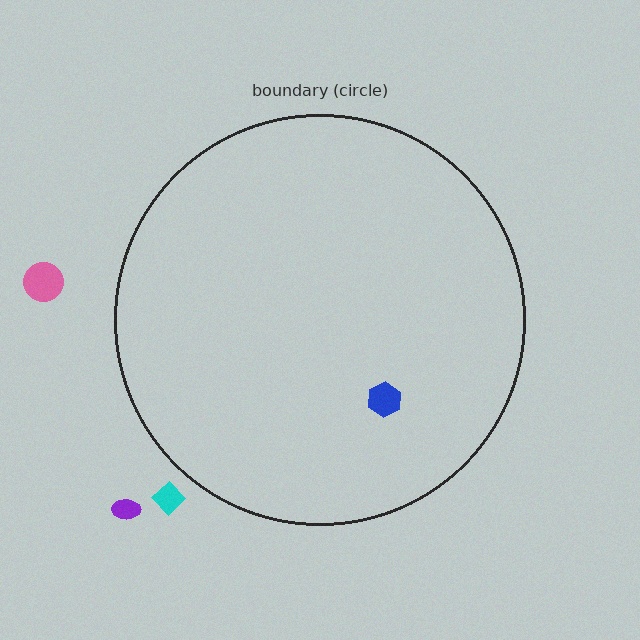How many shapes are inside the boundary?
1 inside, 3 outside.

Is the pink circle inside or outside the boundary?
Outside.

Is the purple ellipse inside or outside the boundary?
Outside.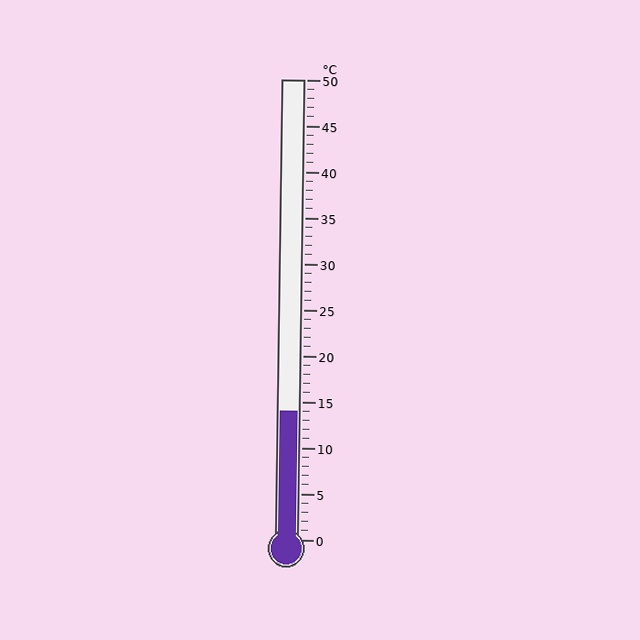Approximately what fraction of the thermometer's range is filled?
The thermometer is filled to approximately 30% of its range.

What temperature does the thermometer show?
The thermometer shows approximately 14°C.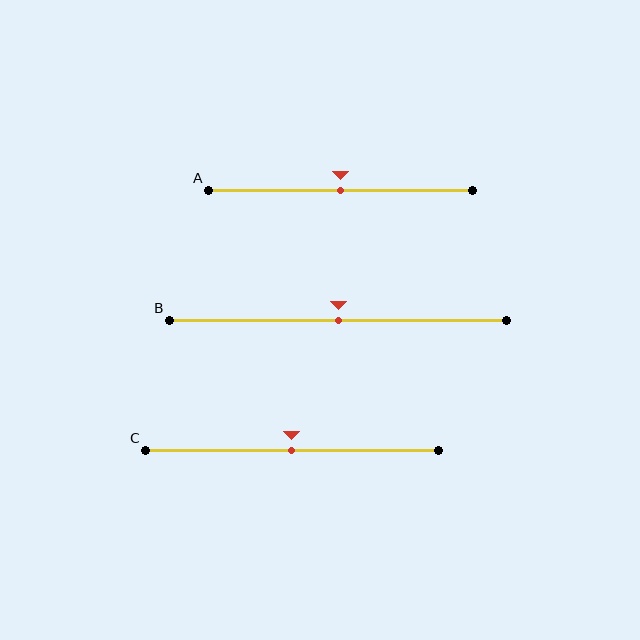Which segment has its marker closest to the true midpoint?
Segment A has its marker closest to the true midpoint.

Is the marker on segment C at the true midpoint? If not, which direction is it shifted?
Yes, the marker on segment C is at the true midpoint.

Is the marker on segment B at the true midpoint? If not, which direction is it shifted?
Yes, the marker on segment B is at the true midpoint.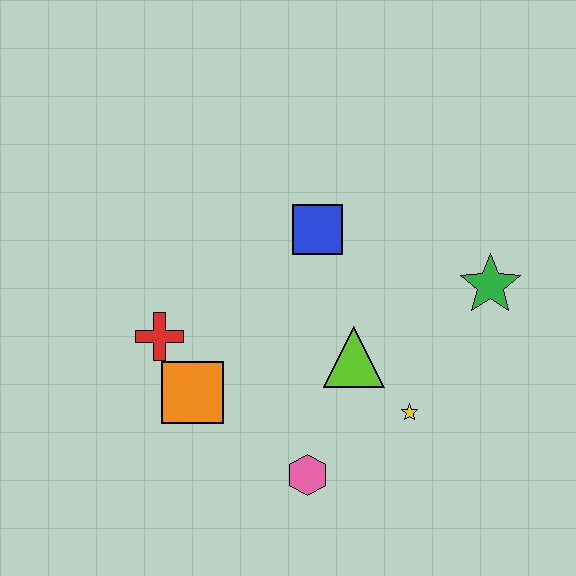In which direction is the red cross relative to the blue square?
The red cross is to the left of the blue square.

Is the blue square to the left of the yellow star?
Yes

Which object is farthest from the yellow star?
The red cross is farthest from the yellow star.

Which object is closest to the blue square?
The lime triangle is closest to the blue square.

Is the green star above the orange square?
Yes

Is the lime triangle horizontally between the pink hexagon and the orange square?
No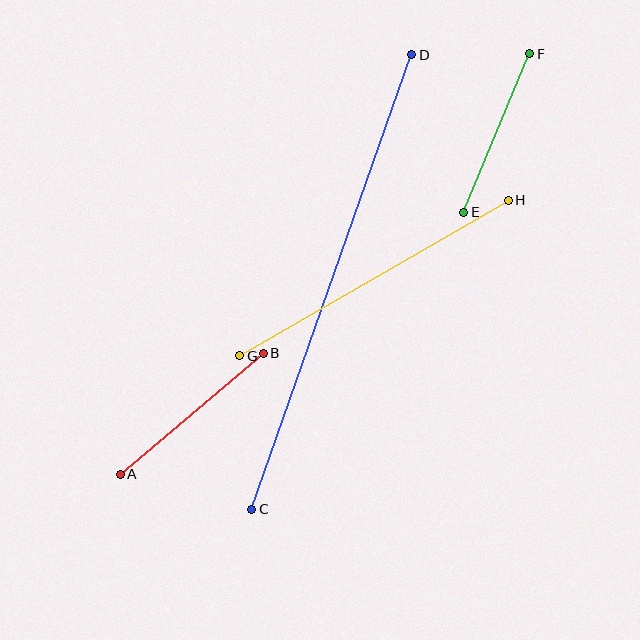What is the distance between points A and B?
The distance is approximately 188 pixels.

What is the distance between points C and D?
The distance is approximately 482 pixels.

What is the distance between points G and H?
The distance is approximately 310 pixels.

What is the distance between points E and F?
The distance is approximately 172 pixels.